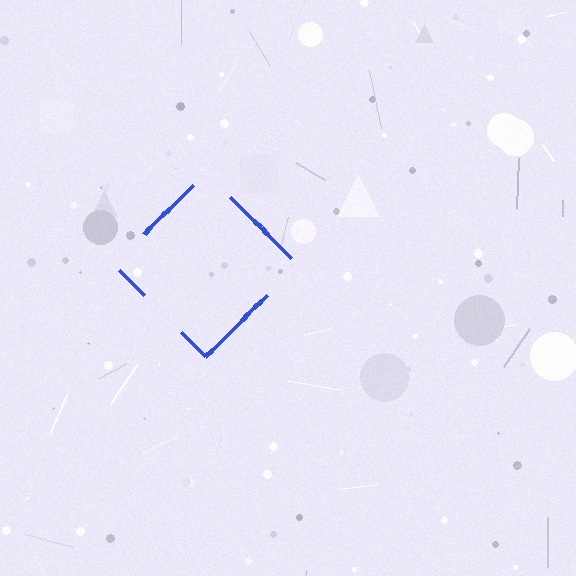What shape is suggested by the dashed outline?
The dashed outline suggests a diamond.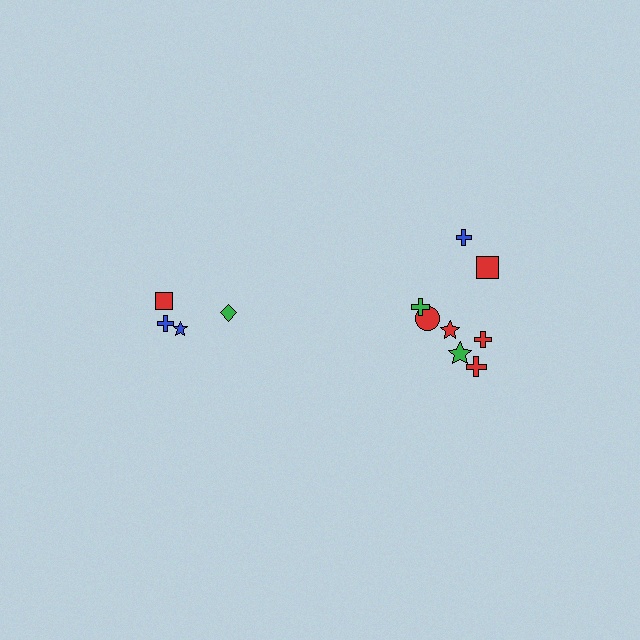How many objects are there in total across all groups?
There are 12 objects.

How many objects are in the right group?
There are 8 objects.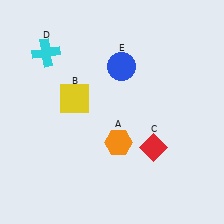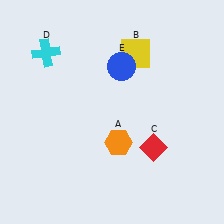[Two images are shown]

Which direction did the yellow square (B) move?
The yellow square (B) moved right.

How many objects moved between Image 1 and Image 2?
1 object moved between the two images.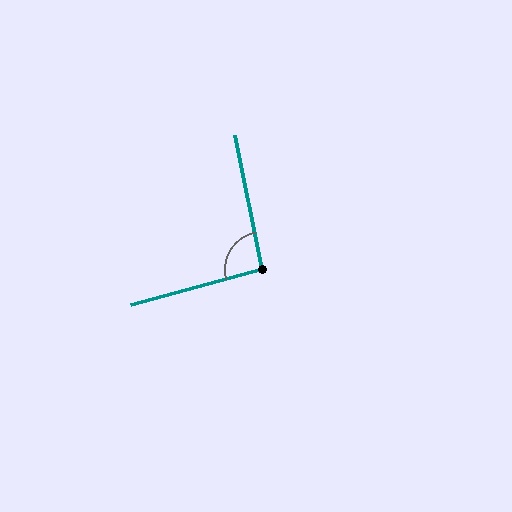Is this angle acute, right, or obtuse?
It is approximately a right angle.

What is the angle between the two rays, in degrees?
Approximately 94 degrees.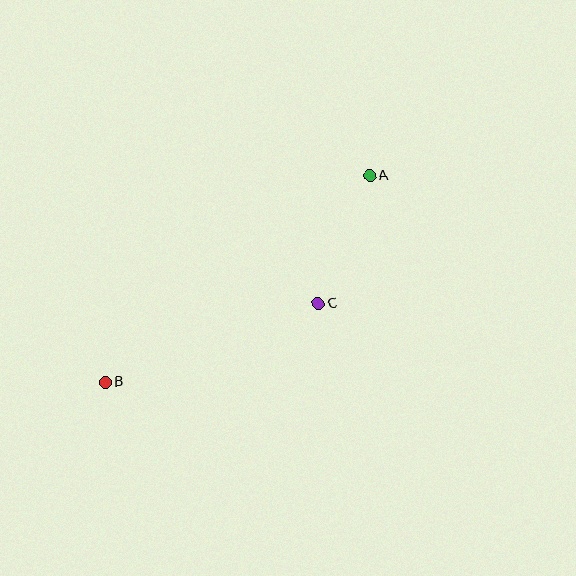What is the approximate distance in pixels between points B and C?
The distance between B and C is approximately 228 pixels.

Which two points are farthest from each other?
Points A and B are farthest from each other.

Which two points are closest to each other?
Points A and C are closest to each other.